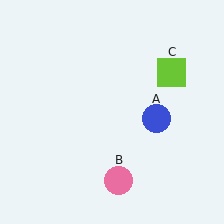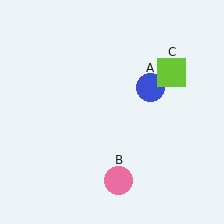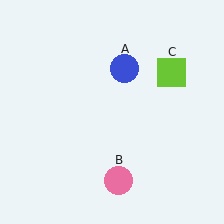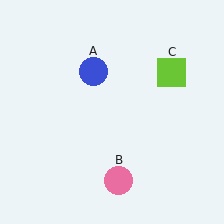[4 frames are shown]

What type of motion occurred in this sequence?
The blue circle (object A) rotated counterclockwise around the center of the scene.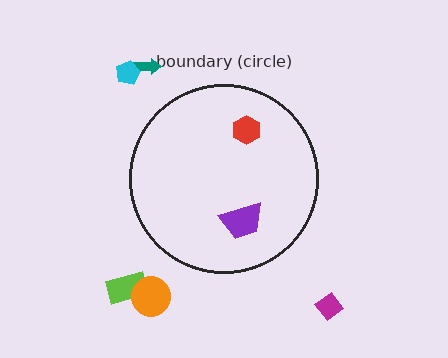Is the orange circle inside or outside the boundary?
Outside.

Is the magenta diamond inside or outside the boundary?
Outside.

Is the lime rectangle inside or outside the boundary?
Outside.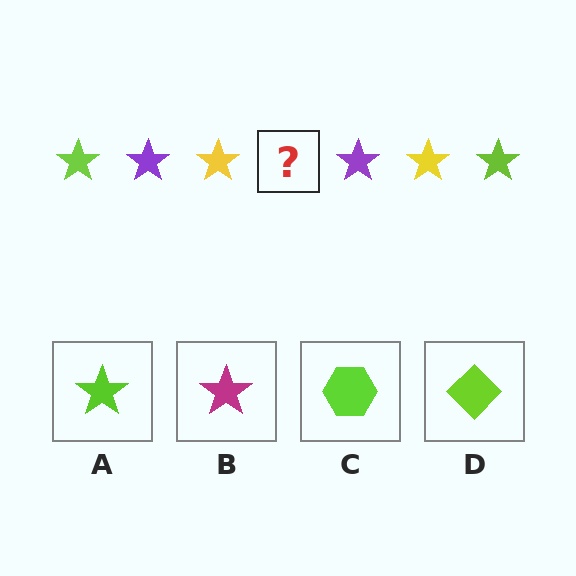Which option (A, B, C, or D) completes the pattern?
A.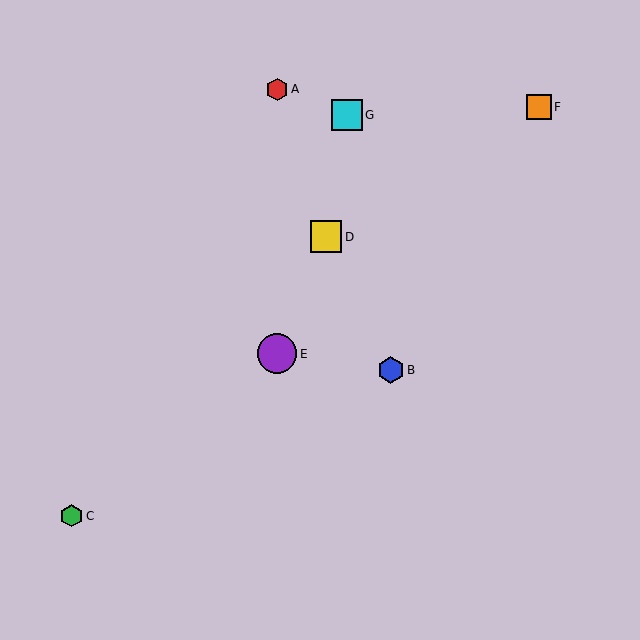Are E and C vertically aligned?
No, E is at x≈277 and C is at x≈72.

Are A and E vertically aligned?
Yes, both are at x≈277.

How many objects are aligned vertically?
2 objects (A, E) are aligned vertically.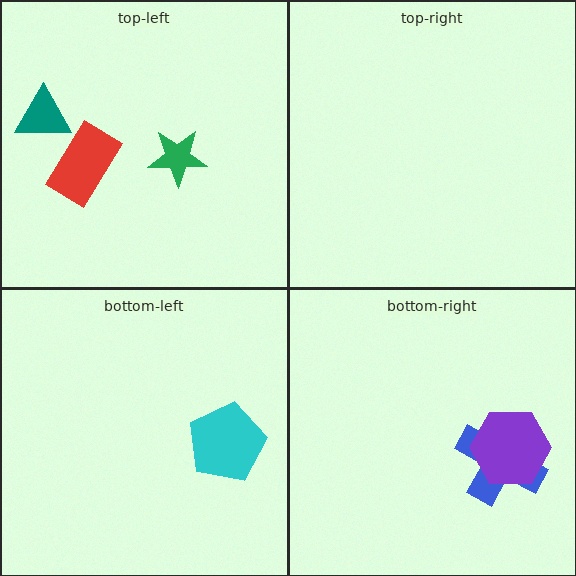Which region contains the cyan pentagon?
The bottom-left region.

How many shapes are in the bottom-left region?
1.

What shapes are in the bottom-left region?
The cyan pentagon.